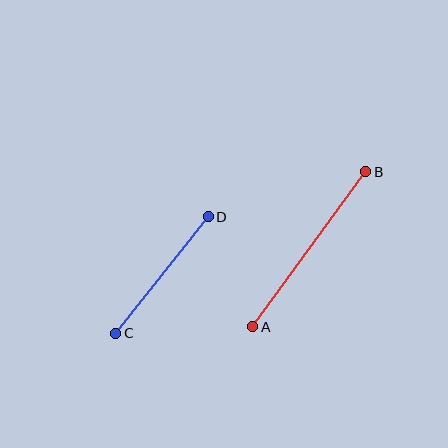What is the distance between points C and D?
The distance is approximately 149 pixels.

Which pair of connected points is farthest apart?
Points A and B are farthest apart.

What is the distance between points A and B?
The distance is approximately 192 pixels.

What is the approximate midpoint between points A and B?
The midpoint is at approximately (309, 249) pixels.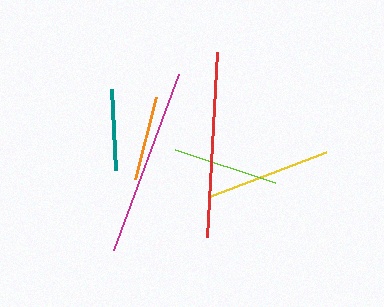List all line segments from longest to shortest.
From longest to shortest: magenta, red, yellow, lime, orange, teal.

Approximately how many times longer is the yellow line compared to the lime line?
The yellow line is approximately 1.2 times the length of the lime line.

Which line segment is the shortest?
The teal line is the shortest at approximately 82 pixels.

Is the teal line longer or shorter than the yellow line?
The yellow line is longer than the teal line.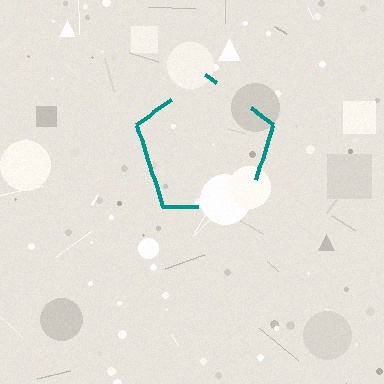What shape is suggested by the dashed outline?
The dashed outline suggests a pentagon.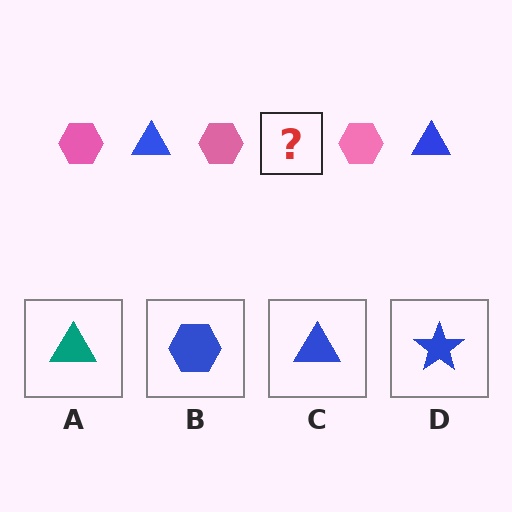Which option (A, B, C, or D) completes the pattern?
C.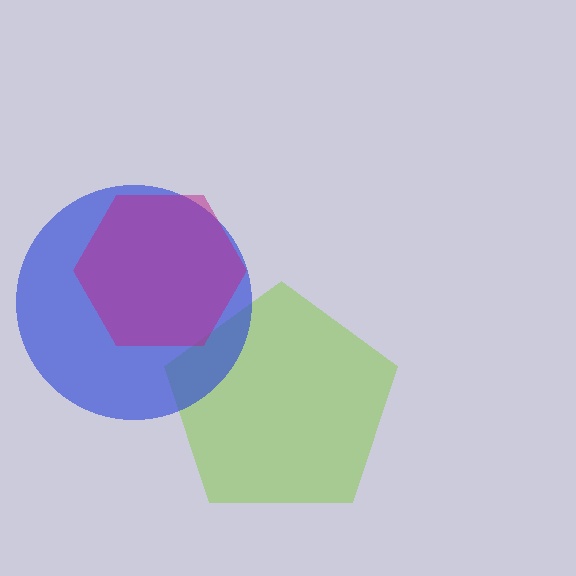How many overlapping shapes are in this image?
There are 3 overlapping shapes in the image.